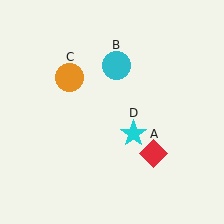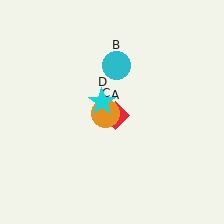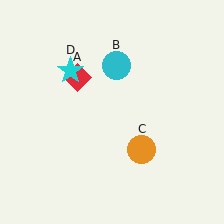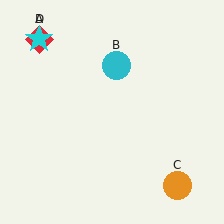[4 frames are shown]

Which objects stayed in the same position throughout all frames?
Cyan circle (object B) remained stationary.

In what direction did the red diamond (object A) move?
The red diamond (object A) moved up and to the left.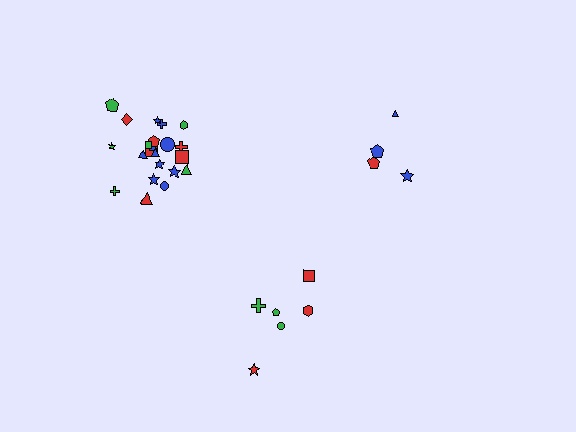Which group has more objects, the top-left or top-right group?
The top-left group.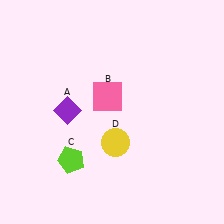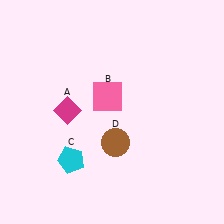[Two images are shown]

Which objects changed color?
A changed from purple to magenta. C changed from lime to cyan. D changed from yellow to brown.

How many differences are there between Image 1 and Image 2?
There are 3 differences between the two images.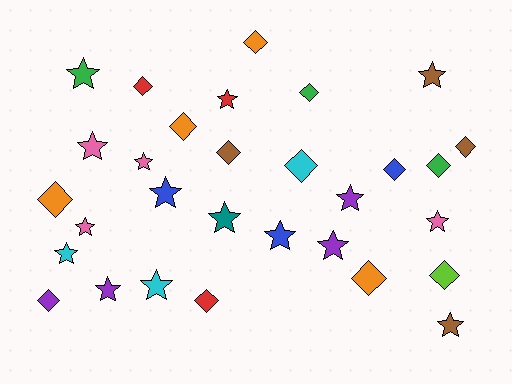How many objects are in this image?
There are 30 objects.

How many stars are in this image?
There are 16 stars.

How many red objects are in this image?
There are 3 red objects.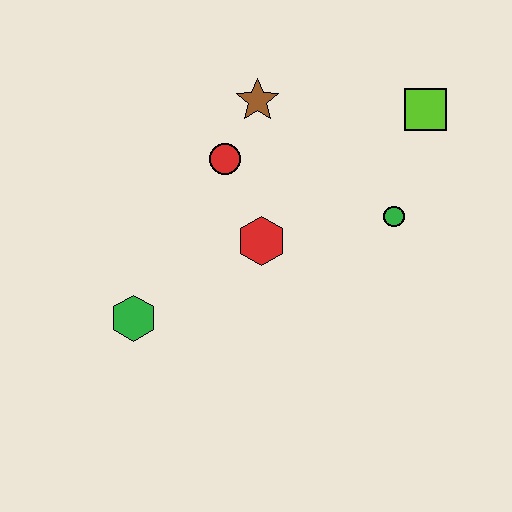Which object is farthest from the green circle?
The green hexagon is farthest from the green circle.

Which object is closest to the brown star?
The red circle is closest to the brown star.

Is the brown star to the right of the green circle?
No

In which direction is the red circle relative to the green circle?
The red circle is to the left of the green circle.